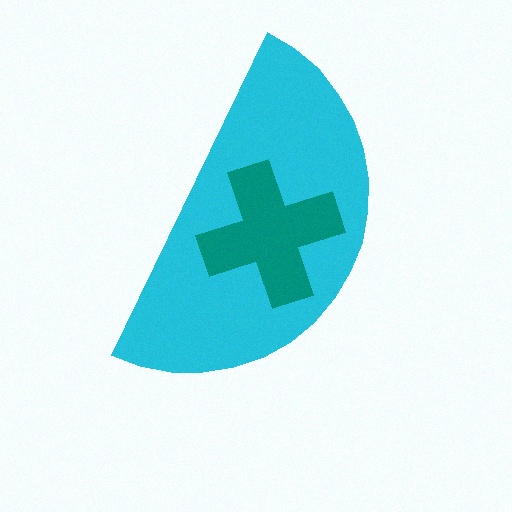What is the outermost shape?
The cyan semicircle.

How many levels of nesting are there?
2.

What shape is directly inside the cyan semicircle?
The teal cross.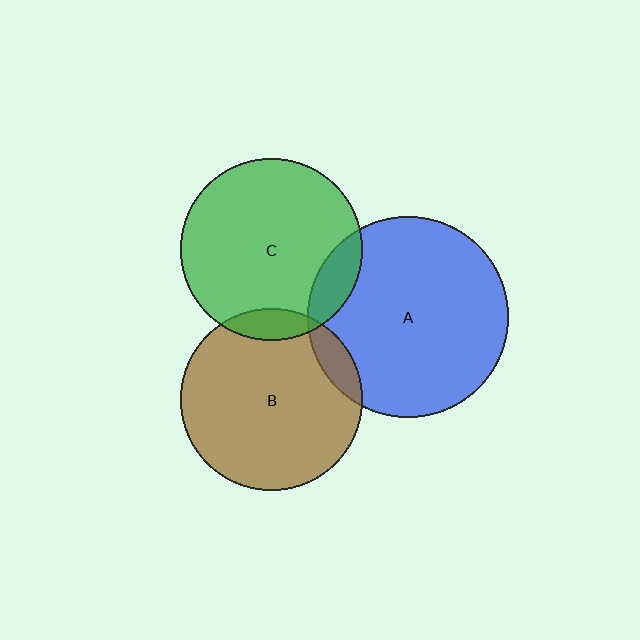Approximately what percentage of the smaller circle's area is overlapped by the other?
Approximately 10%.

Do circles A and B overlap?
Yes.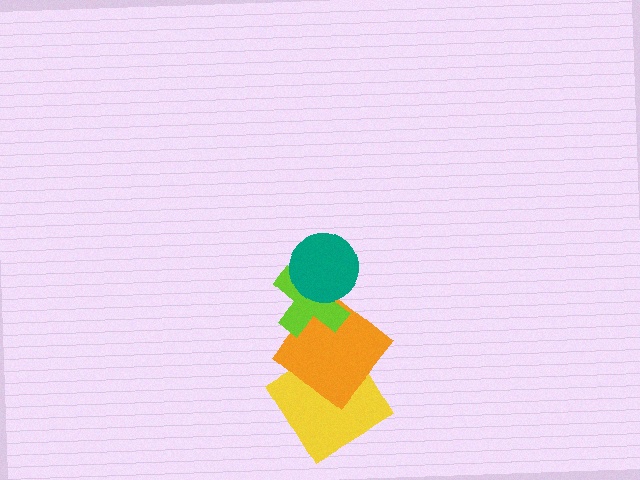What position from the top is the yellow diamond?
The yellow diamond is 4th from the top.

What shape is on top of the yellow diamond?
The orange diamond is on top of the yellow diamond.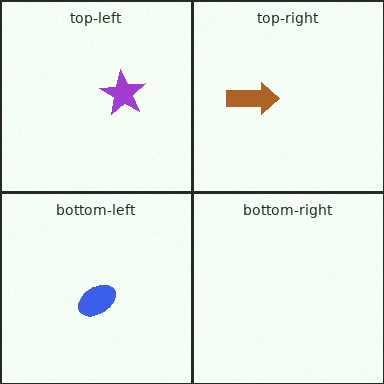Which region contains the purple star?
The top-left region.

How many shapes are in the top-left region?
1.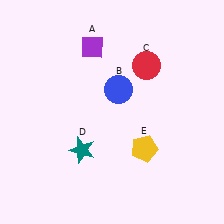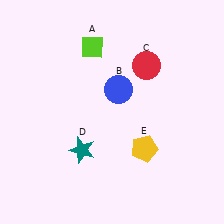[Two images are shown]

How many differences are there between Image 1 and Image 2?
There is 1 difference between the two images.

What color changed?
The diamond (A) changed from purple in Image 1 to lime in Image 2.